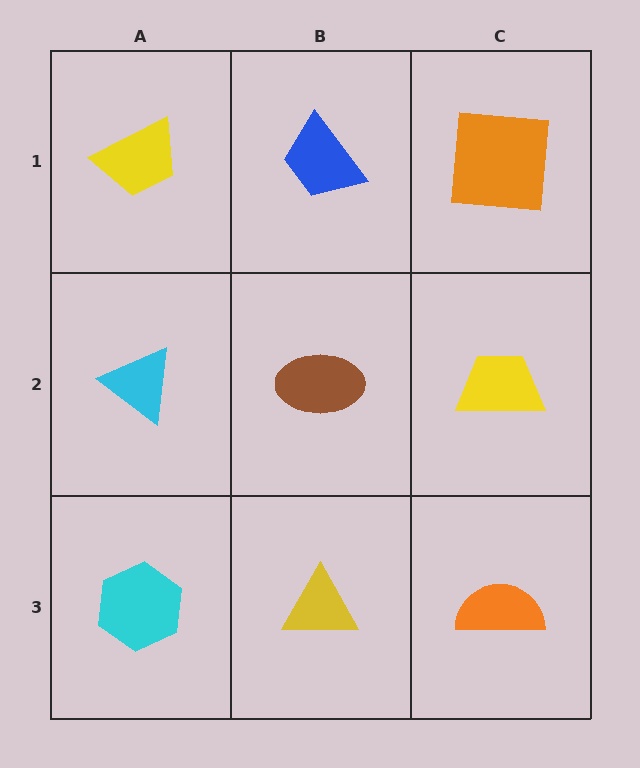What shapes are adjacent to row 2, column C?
An orange square (row 1, column C), an orange semicircle (row 3, column C), a brown ellipse (row 2, column B).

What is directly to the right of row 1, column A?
A blue trapezoid.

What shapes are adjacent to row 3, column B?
A brown ellipse (row 2, column B), a cyan hexagon (row 3, column A), an orange semicircle (row 3, column C).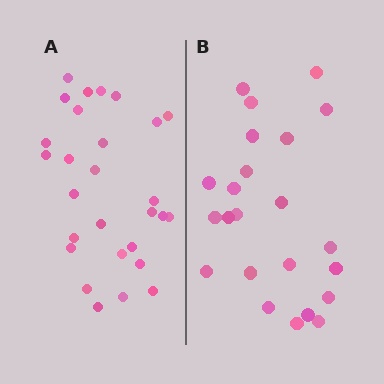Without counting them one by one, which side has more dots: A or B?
Region A (the left region) has more dots.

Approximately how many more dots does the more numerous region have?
Region A has about 5 more dots than region B.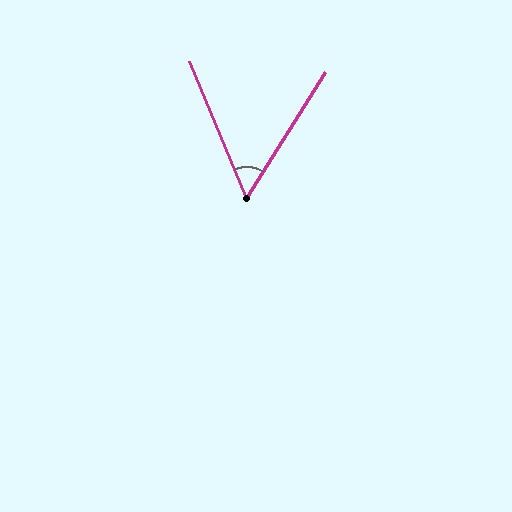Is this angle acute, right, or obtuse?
It is acute.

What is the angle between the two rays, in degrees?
Approximately 55 degrees.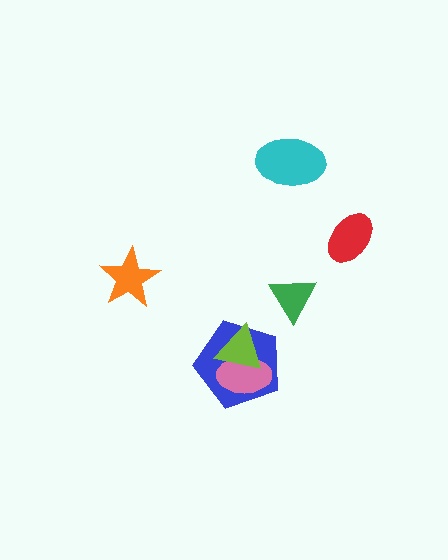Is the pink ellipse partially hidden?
Yes, it is partially covered by another shape.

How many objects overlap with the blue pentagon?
2 objects overlap with the blue pentagon.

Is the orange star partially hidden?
No, no other shape covers it.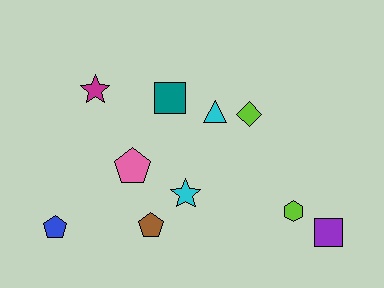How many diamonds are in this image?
There is 1 diamond.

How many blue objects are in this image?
There is 1 blue object.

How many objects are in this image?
There are 10 objects.